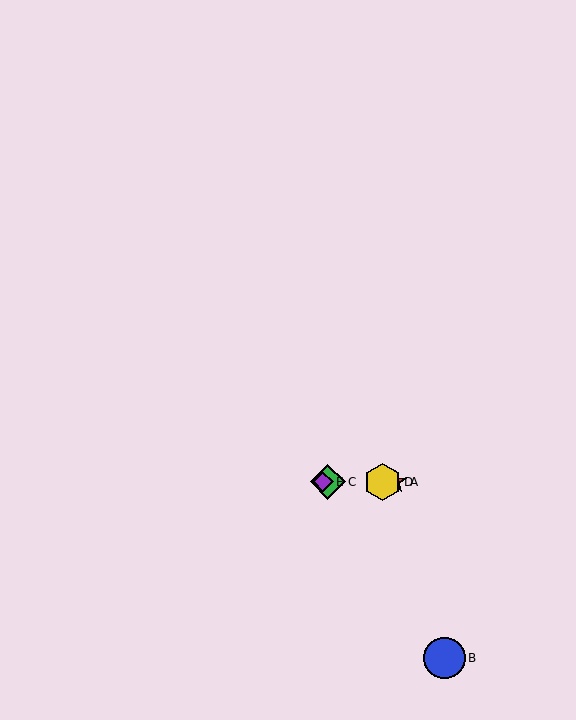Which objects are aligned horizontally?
Objects A, C, D, E are aligned horizontally.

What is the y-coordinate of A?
Object A is at y≈482.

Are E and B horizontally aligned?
No, E is at y≈482 and B is at y≈658.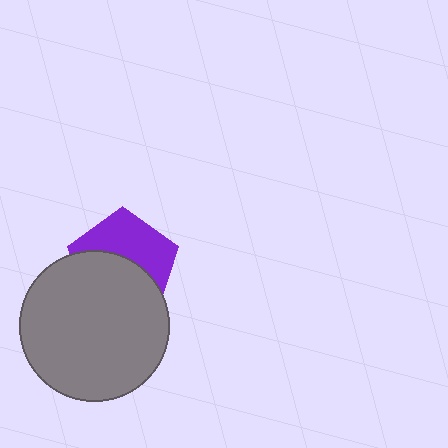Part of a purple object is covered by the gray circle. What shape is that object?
It is a pentagon.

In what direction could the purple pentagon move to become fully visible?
The purple pentagon could move up. That would shift it out from behind the gray circle entirely.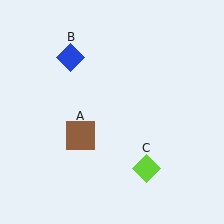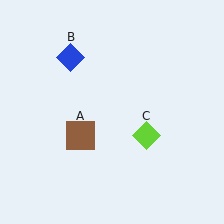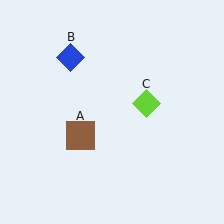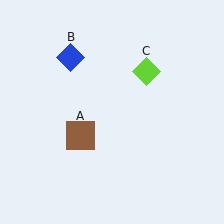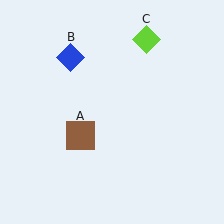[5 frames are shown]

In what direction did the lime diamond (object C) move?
The lime diamond (object C) moved up.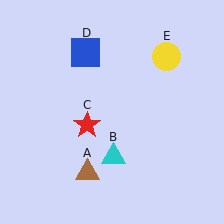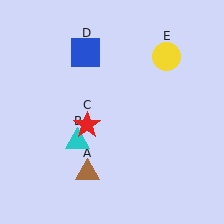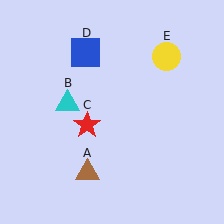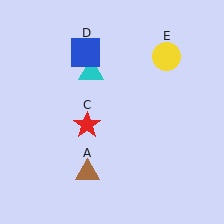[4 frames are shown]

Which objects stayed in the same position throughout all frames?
Brown triangle (object A) and red star (object C) and blue square (object D) and yellow circle (object E) remained stationary.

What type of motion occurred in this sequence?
The cyan triangle (object B) rotated clockwise around the center of the scene.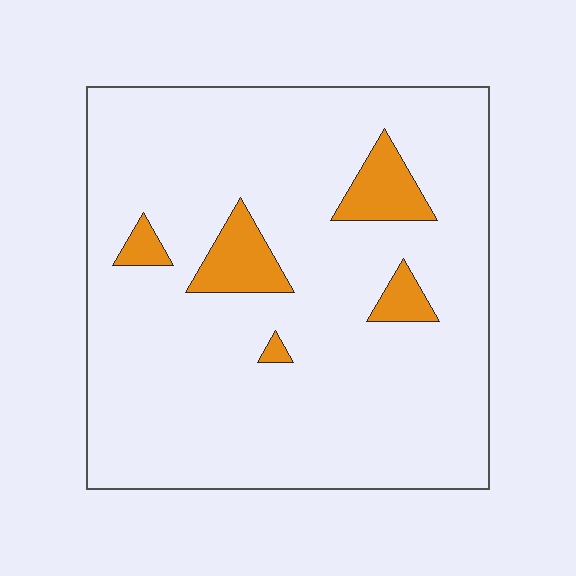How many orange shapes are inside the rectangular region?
5.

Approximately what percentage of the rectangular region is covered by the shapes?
Approximately 10%.